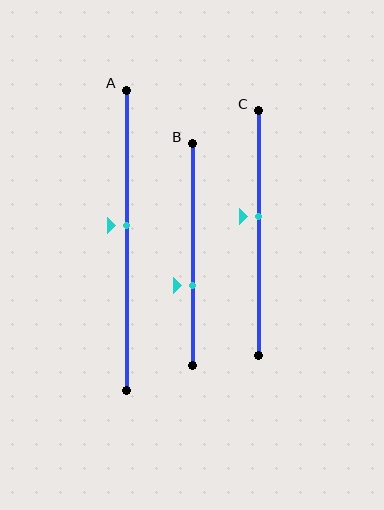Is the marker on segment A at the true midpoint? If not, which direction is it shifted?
No, the marker on segment A is shifted upward by about 5% of the segment length.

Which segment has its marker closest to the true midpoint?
Segment A has its marker closest to the true midpoint.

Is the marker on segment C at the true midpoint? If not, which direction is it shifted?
No, the marker on segment C is shifted upward by about 7% of the segment length.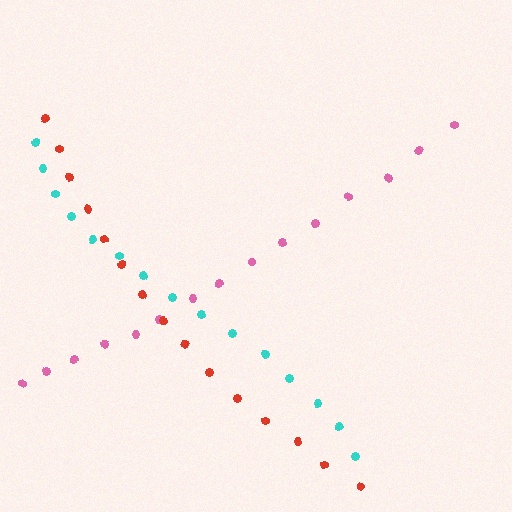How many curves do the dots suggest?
There are 3 distinct paths.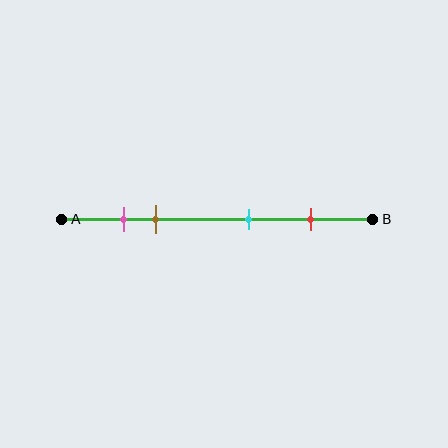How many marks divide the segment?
There are 4 marks dividing the segment.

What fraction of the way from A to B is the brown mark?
The brown mark is approximately 30% (0.3) of the way from A to B.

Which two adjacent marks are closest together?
The pink and brown marks are the closest adjacent pair.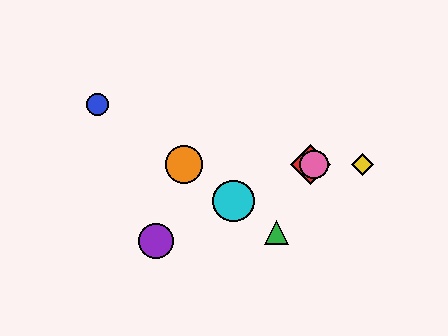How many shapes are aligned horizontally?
4 shapes (the red diamond, the yellow diamond, the orange circle, the pink circle) are aligned horizontally.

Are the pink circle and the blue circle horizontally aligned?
No, the pink circle is at y≈165 and the blue circle is at y≈105.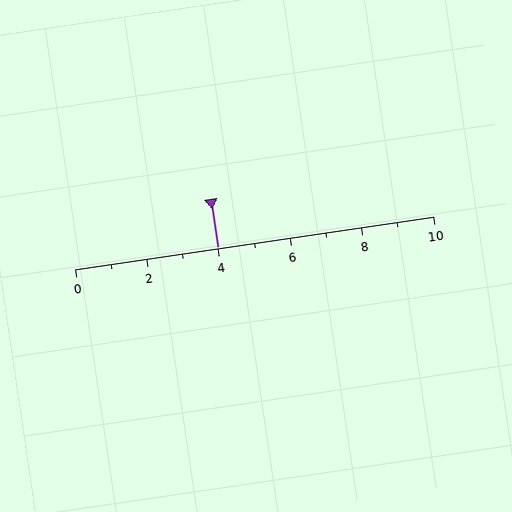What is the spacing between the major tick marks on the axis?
The major ticks are spaced 2 apart.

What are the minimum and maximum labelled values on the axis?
The axis runs from 0 to 10.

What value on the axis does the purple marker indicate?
The marker indicates approximately 4.